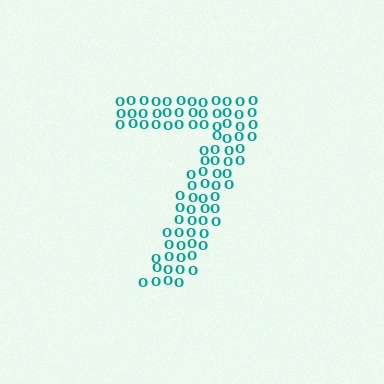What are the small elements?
The small elements are letter O's.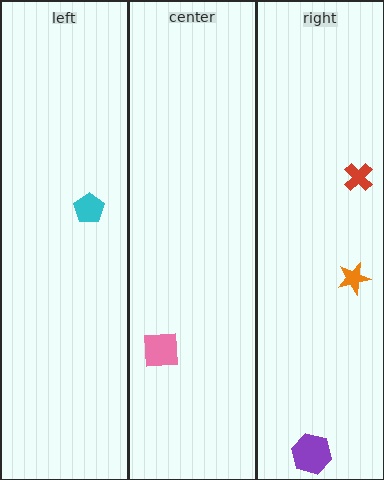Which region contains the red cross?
The right region.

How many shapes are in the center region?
1.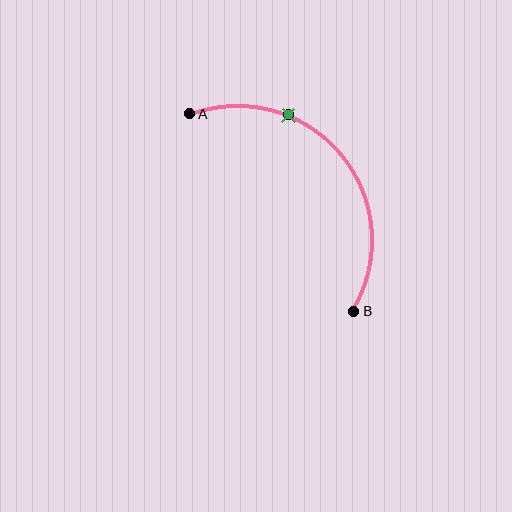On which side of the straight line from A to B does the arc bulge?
The arc bulges above and to the right of the straight line connecting A and B.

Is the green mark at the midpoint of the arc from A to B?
No. The green mark lies on the arc but is closer to endpoint A. The arc midpoint would be at the point on the curve equidistant along the arc from both A and B.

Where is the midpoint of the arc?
The arc midpoint is the point on the curve farthest from the straight line joining A and B. It sits above and to the right of that line.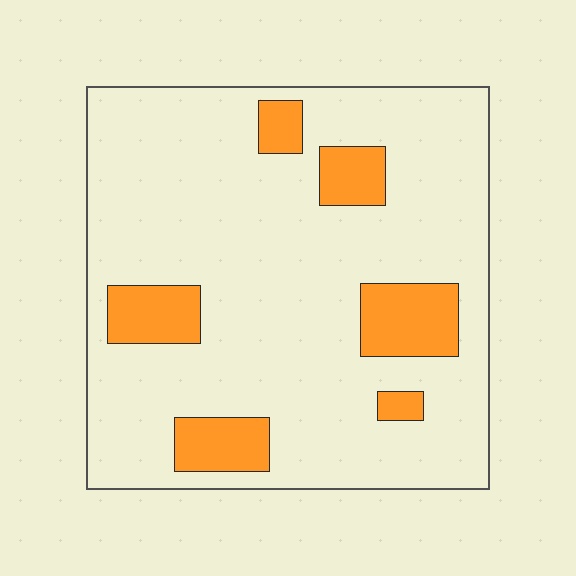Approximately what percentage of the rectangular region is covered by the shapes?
Approximately 15%.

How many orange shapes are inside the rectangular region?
6.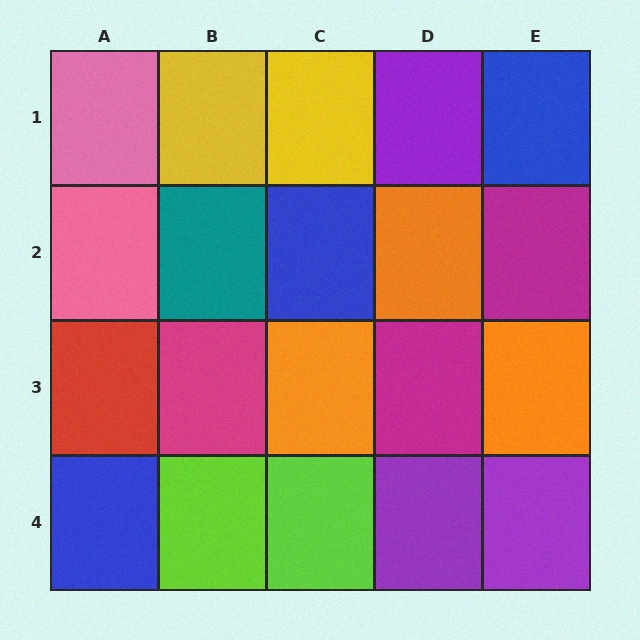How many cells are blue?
3 cells are blue.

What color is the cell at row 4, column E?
Purple.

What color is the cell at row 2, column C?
Blue.